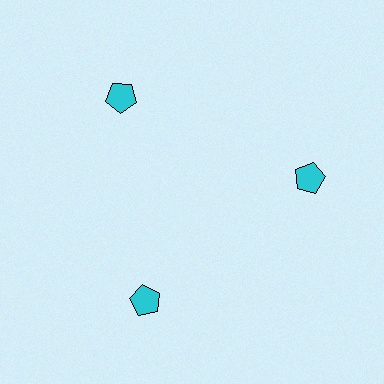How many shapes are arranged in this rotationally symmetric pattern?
There are 3 shapes, arranged in 3 groups of 1.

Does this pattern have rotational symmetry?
Yes, this pattern has 3-fold rotational symmetry. It looks the same after rotating 120 degrees around the center.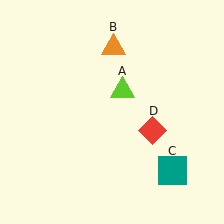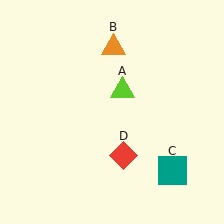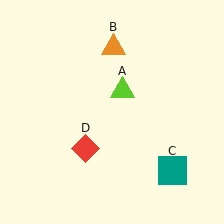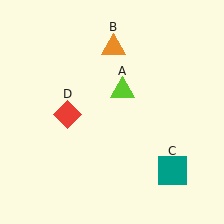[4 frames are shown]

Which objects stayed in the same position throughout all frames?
Lime triangle (object A) and orange triangle (object B) and teal square (object C) remained stationary.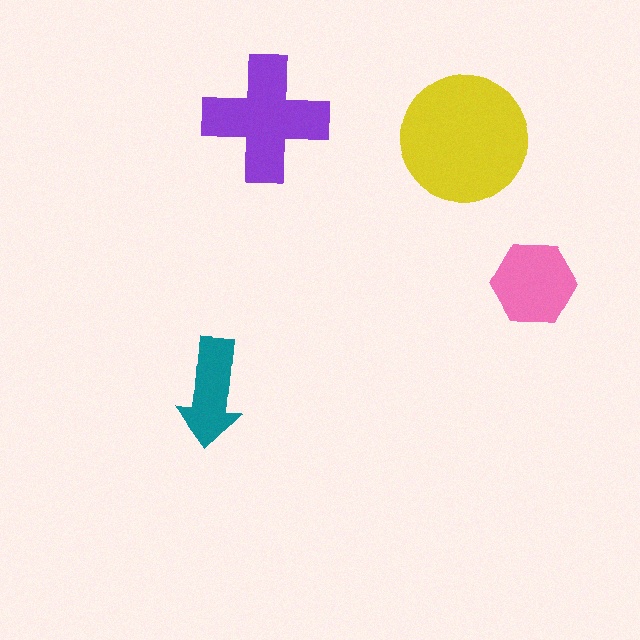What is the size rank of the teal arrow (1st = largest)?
4th.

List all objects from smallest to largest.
The teal arrow, the pink hexagon, the purple cross, the yellow circle.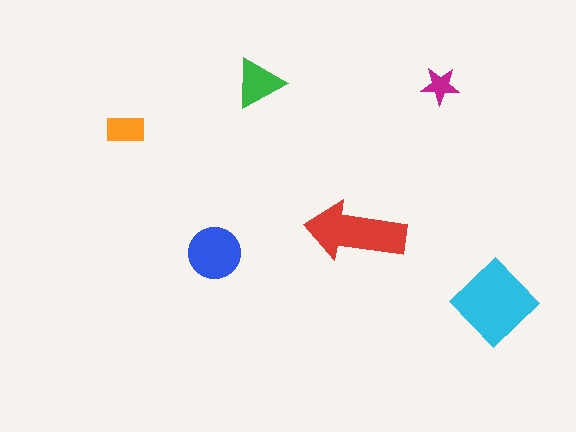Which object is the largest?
The cyan diamond.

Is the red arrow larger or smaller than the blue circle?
Larger.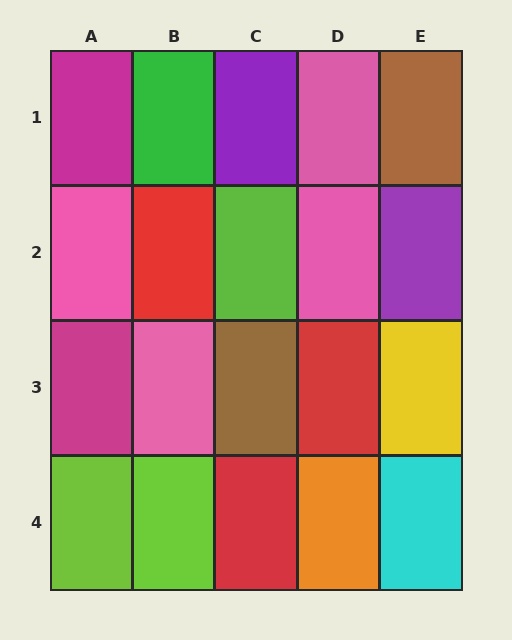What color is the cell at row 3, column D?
Red.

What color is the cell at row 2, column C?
Lime.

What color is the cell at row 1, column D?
Pink.